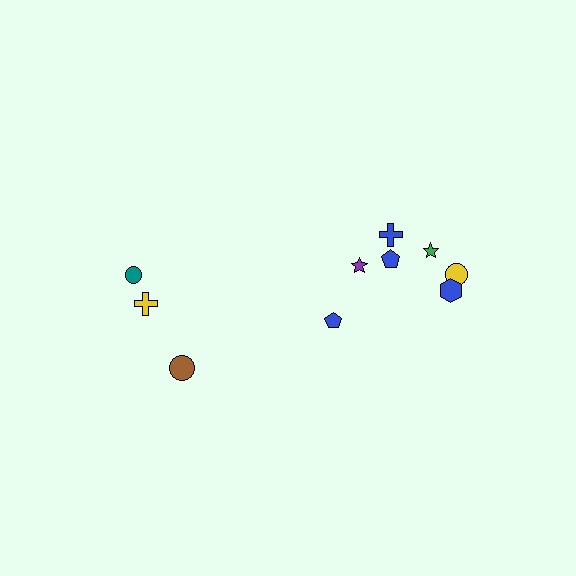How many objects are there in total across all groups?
There are 10 objects.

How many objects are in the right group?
There are 7 objects.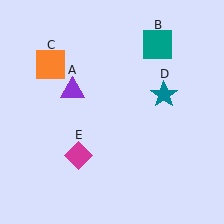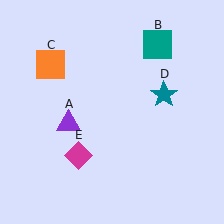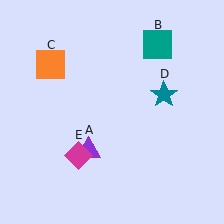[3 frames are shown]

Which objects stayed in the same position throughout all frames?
Teal square (object B) and orange square (object C) and teal star (object D) and magenta diamond (object E) remained stationary.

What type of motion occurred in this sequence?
The purple triangle (object A) rotated counterclockwise around the center of the scene.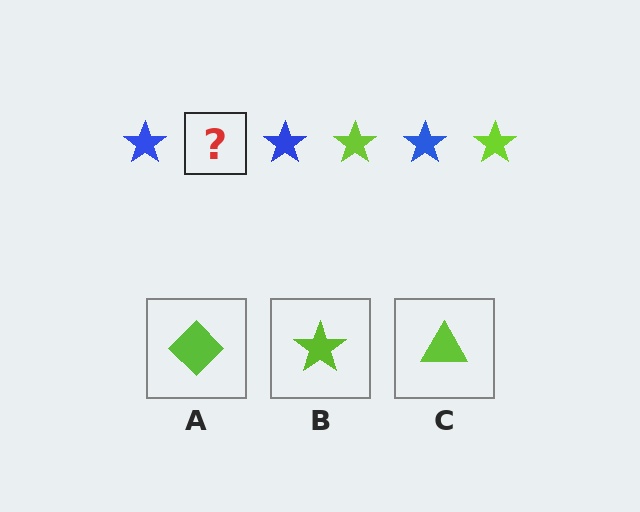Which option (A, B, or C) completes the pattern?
B.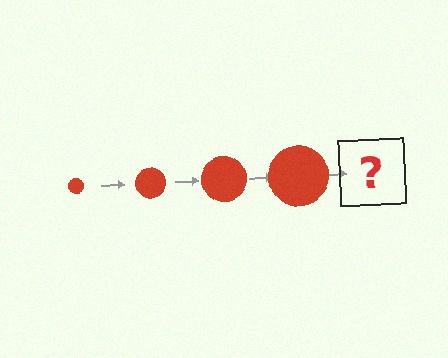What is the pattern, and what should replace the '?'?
The pattern is that the circle gets progressively larger each step. The '?' should be a red circle, larger than the previous one.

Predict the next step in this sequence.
The next step is a red circle, larger than the previous one.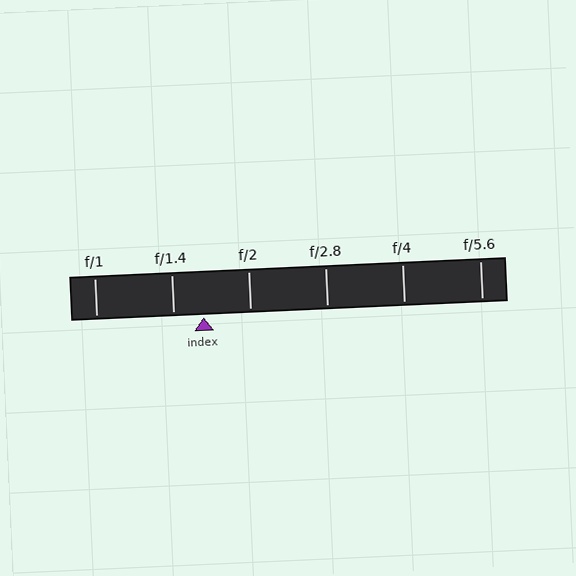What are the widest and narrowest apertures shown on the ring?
The widest aperture shown is f/1 and the narrowest is f/5.6.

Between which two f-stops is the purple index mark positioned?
The index mark is between f/1.4 and f/2.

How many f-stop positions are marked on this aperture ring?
There are 6 f-stop positions marked.